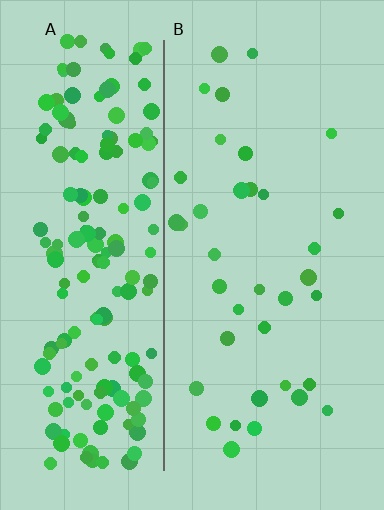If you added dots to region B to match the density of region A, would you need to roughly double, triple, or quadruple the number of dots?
Approximately quadruple.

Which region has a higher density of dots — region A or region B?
A (the left).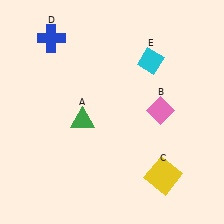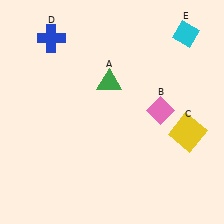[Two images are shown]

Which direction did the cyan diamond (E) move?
The cyan diamond (E) moved right.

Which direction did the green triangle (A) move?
The green triangle (A) moved up.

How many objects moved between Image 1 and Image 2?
3 objects moved between the two images.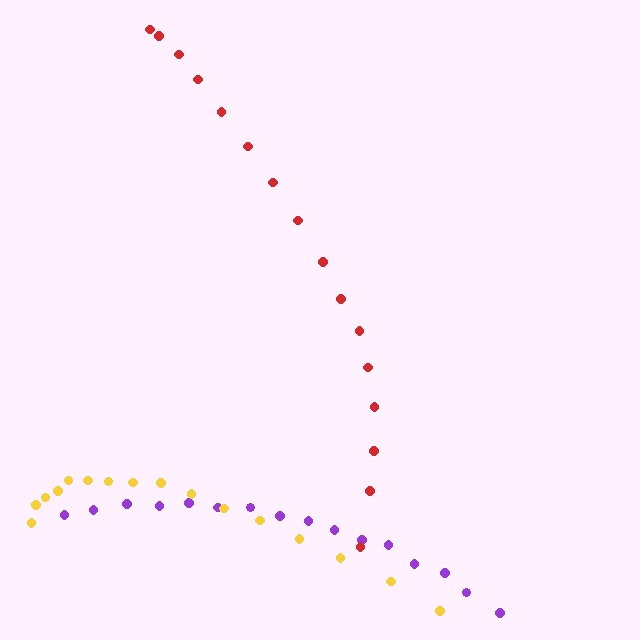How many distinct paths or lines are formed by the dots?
There are 3 distinct paths.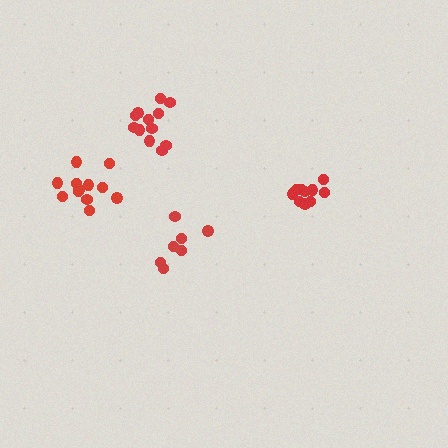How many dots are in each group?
Group 1: 10 dots, Group 2: 12 dots, Group 3: 7 dots, Group 4: 12 dots (41 total).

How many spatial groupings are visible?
There are 4 spatial groupings.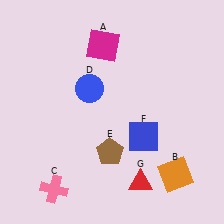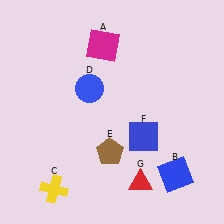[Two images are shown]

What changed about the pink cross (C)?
In Image 1, C is pink. In Image 2, it changed to yellow.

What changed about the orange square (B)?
In Image 1, B is orange. In Image 2, it changed to blue.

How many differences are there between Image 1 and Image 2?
There are 2 differences between the two images.